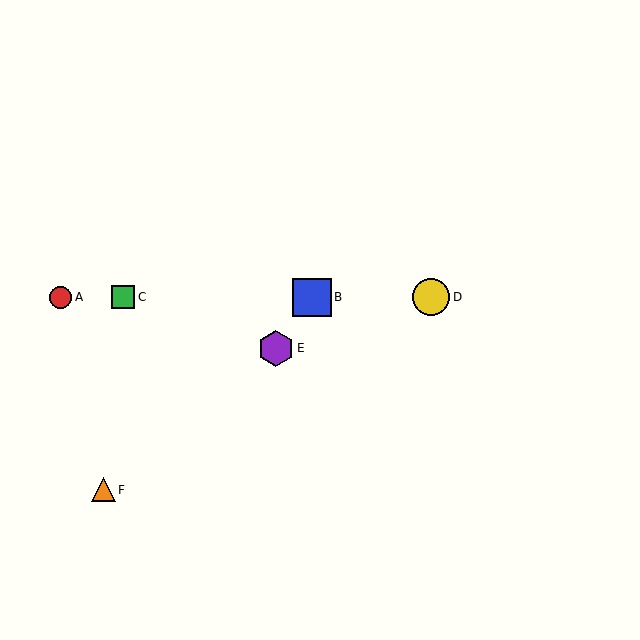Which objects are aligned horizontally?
Objects A, B, C, D are aligned horizontally.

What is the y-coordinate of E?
Object E is at y≈348.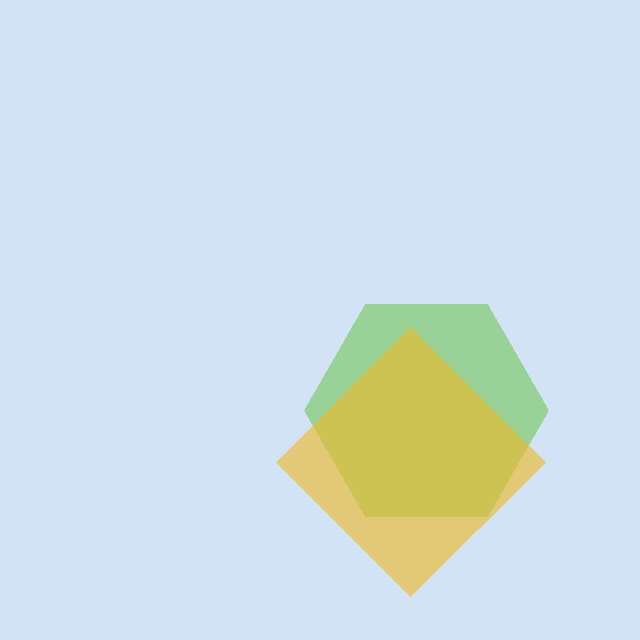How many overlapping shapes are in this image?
There are 2 overlapping shapes in the image.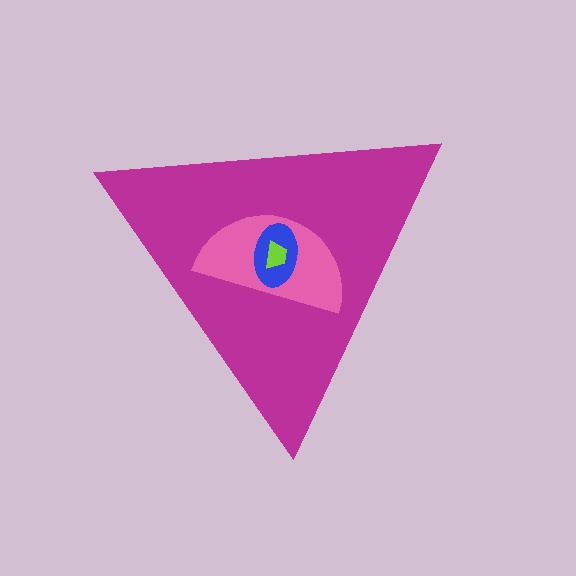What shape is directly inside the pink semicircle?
The blue ellipse.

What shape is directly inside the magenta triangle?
The pink semicircle.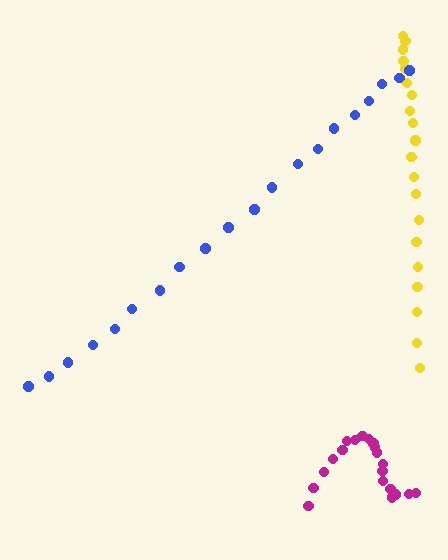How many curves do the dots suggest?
There are 3 distinct paths.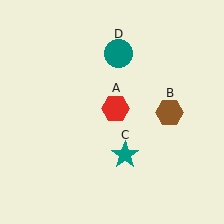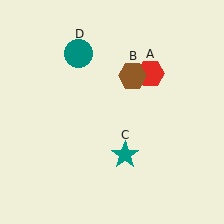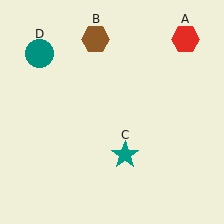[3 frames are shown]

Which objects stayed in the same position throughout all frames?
Teal star (object C) remained stationary.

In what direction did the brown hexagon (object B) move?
The brown hexagon (object B) moved up and to the left.